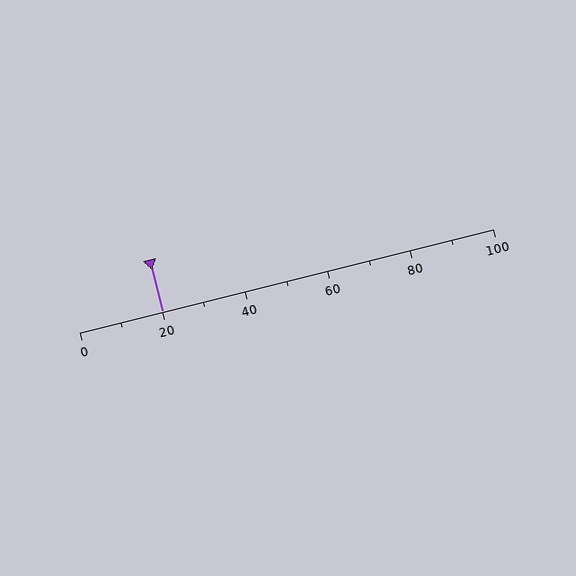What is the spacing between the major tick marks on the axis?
The major ticks are spaced 20 apart.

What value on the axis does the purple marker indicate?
The marker indicates approximately 20.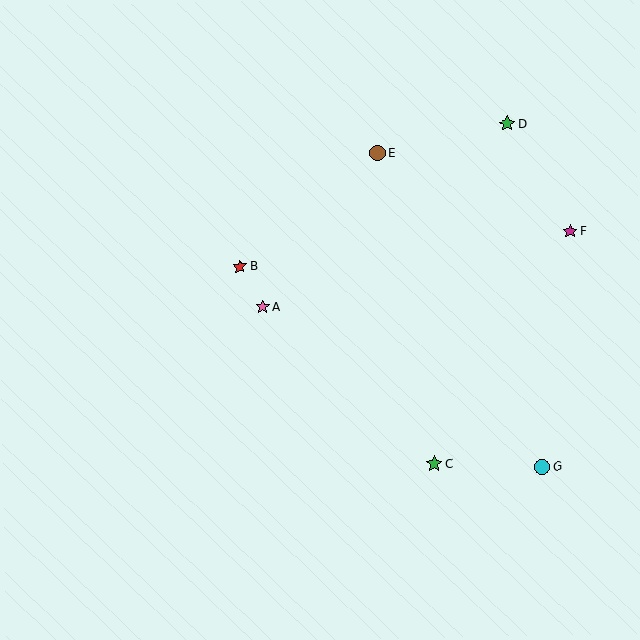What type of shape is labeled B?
Shape B is a red star.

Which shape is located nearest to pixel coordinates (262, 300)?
The pink star (labeled A) at (262, 307) is nearest to that location.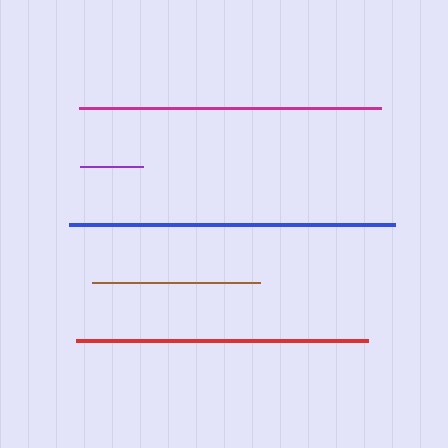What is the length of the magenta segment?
The magenta segment is approximately 302 pixels long.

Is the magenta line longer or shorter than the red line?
The magenta line is longer than the red line.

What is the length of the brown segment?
The brown segment is approximately 168 pixels long.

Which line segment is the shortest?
The purple line is the shortest at approximately 63 pixels.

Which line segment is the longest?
The blue line is the longest at approximately 327 pixels.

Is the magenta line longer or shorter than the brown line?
The magenta line is longer than the brown line.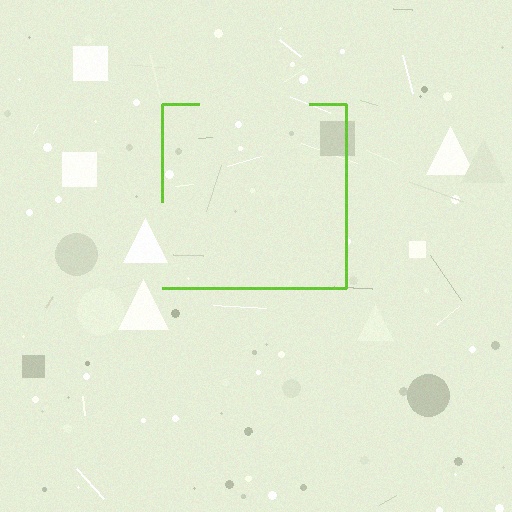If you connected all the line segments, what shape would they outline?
They would outline a square.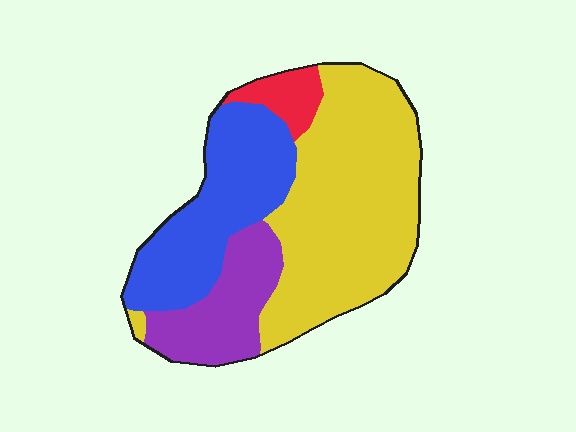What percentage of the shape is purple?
Purple takes up less than a quarter of the shape.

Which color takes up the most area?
Yellow, at roughly 50%.